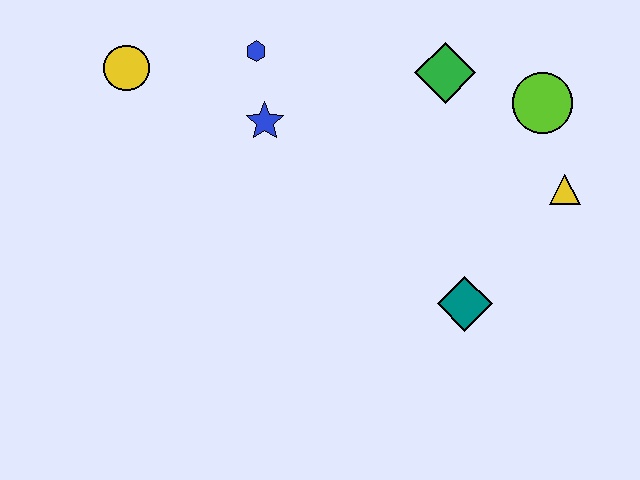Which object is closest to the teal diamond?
The yellow triangle is closest to the teal diamond.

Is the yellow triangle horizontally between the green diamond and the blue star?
No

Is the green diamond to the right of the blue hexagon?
Yes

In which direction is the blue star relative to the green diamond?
The blue star is to the left of the green diamond.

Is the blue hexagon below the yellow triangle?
No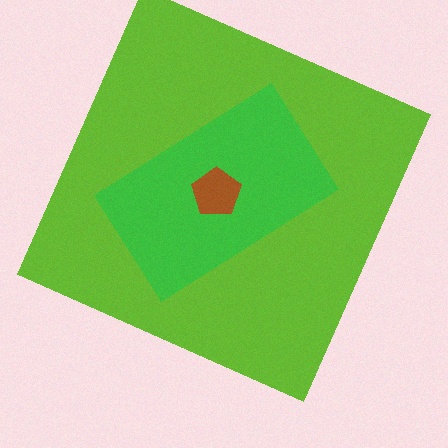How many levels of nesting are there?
3.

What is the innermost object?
The brown pentagon.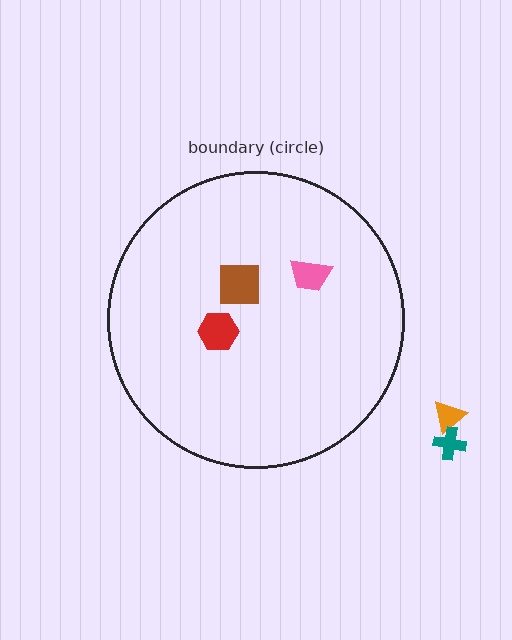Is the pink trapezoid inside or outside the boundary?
Inside.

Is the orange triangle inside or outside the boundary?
Outside.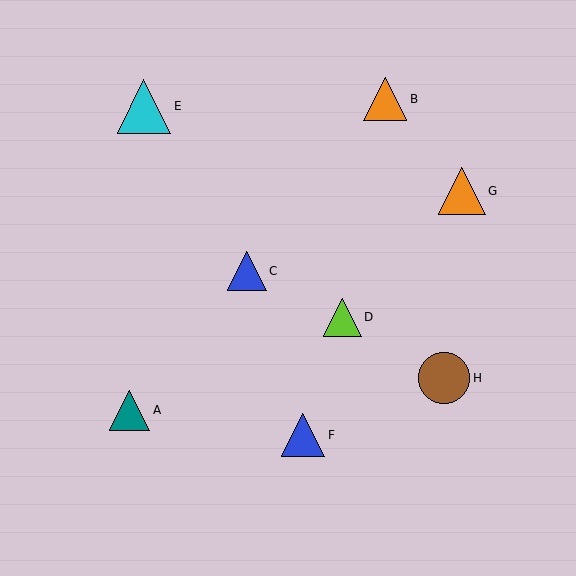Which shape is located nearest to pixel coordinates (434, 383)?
The brown circle (labeled H) at (444, 378) is nearest to that location.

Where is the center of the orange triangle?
The center of the orange triangle is at (462, 191).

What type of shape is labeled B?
Shape B is an orange triangle.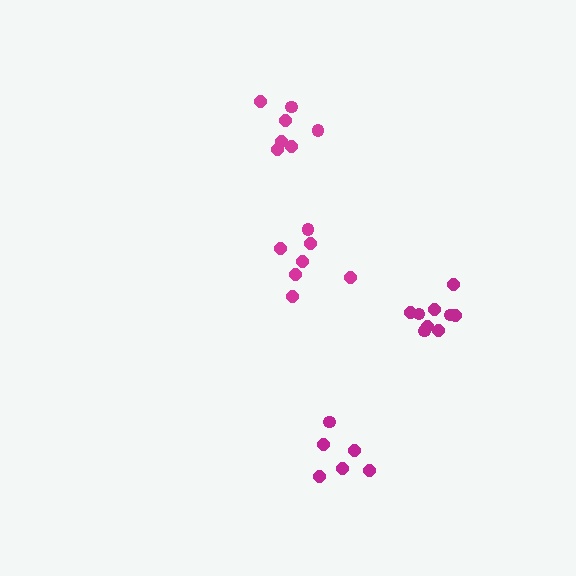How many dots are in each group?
Group 1: 9 dots, Group 2: 7 dots, Group 3: 6 dots, Group 4: 7 dots (29 total).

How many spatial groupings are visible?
There are 4 spatial groupings.